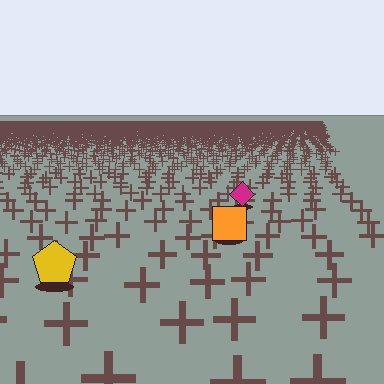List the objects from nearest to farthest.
From nearest to farthest: the yellow pentagon, the orange square, the magenta diamond.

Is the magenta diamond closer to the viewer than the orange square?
No. The orange square is closer — you can tell from the texture gradient: the ground texture is coarser near it.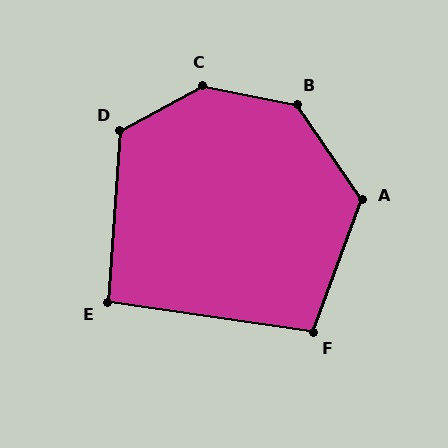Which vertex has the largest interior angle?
C, at approximately 140 degrees.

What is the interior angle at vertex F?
Approximately 102 degrees (obtuse).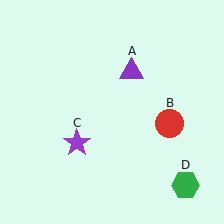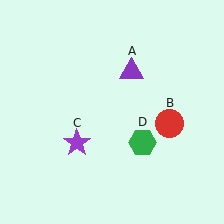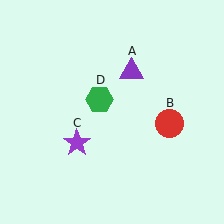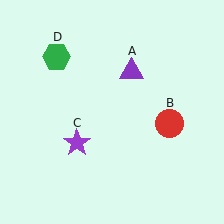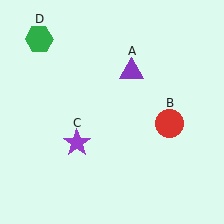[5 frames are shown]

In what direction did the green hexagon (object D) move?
The green hexagon (object D) moved up and to the left.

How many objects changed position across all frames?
1 object changed position: green hexagon (object D).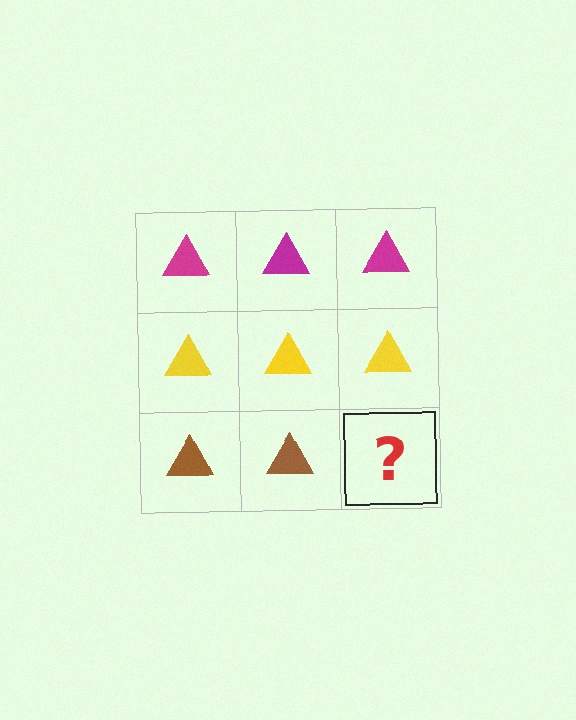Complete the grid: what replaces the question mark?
The question mark should be replaced with a brown triangle.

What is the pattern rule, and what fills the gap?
The rule is that each row has a consistent color. The gap should be filled with a brown triangle.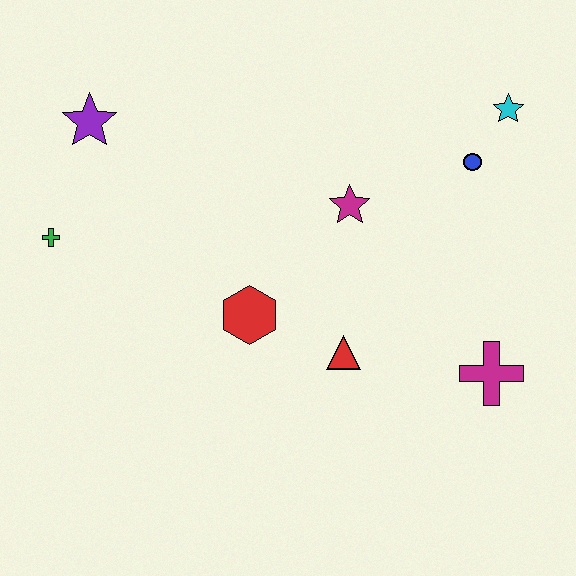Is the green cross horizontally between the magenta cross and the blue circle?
No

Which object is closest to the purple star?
The green cross is closest to the purple star.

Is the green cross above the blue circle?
No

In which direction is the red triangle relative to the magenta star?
The red triangle is below the magenta star.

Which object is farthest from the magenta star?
The green cross is farthest from the magenta star.